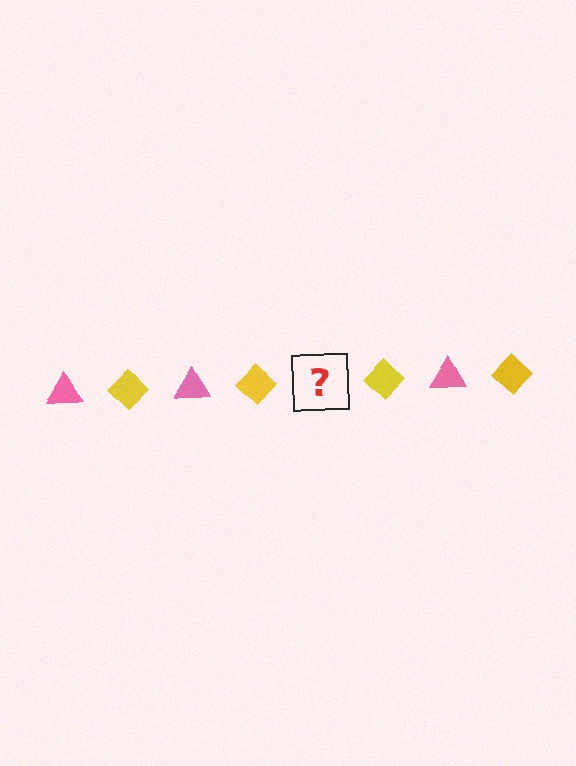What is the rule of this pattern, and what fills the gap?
The rule is that the pattern alternates between pink triangle and yellow diamond. The gap should be filled with a pink triangle.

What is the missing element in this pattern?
The missing element is a pink triangle.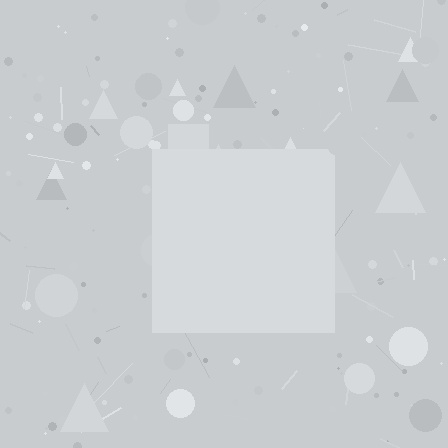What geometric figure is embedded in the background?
A square is embedded in the background.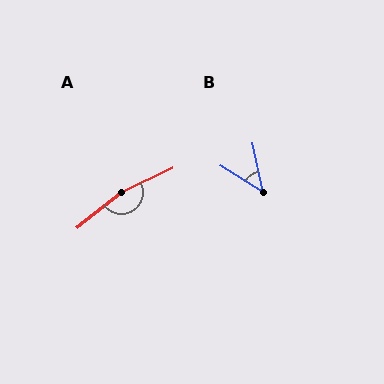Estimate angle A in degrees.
Approximately 167 degrees.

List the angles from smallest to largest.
B (45°), A (167°).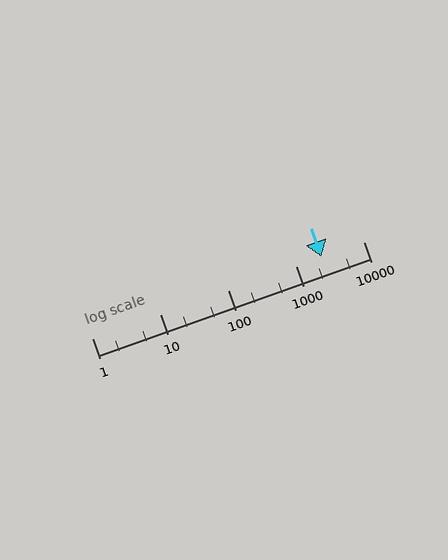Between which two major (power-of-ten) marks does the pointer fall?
The pointer is between 1000 and 10000.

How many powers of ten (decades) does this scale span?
The scale spans 4 decades, from 1 to 10000.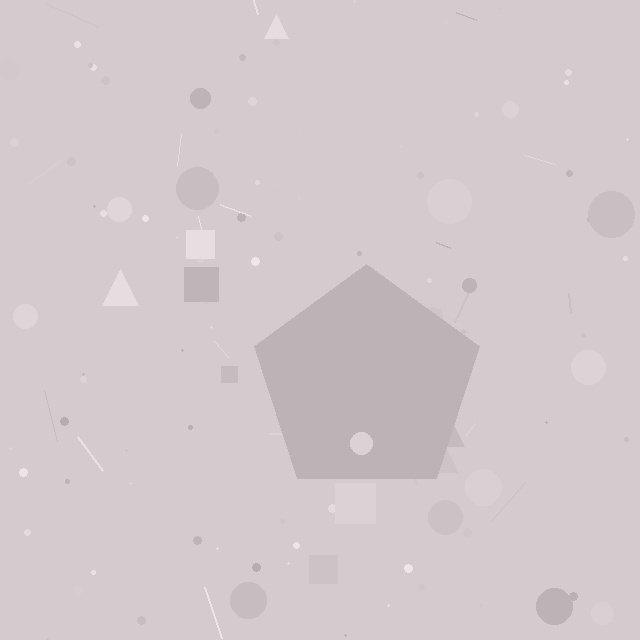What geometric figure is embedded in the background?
A pentagon is embedded in the background.